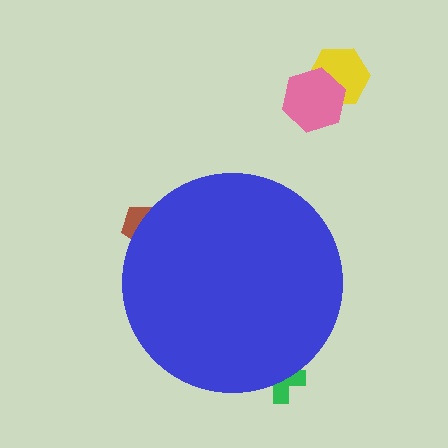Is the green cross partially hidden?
Yes, the green cross is partially hidden behind the blue circle.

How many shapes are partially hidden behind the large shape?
2 shapes are partially hidden.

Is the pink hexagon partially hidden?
No, the pink hexagon is fully visible.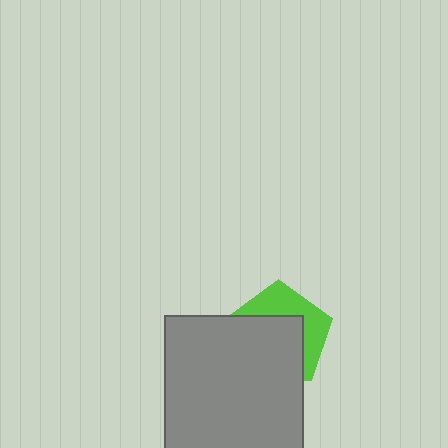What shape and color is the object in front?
The object in front is a gray square.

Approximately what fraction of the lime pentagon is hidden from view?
Roughly 59% of the lime pentagon is hidden behind the gray square.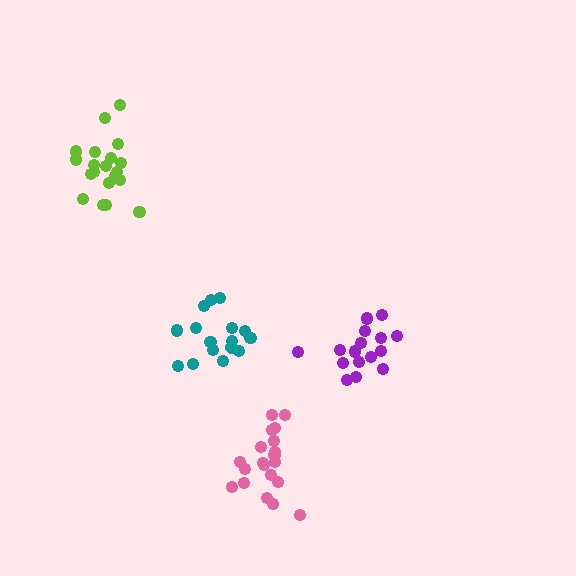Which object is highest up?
The lime cluster is topmost.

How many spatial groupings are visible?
There are 4 spatial groupings.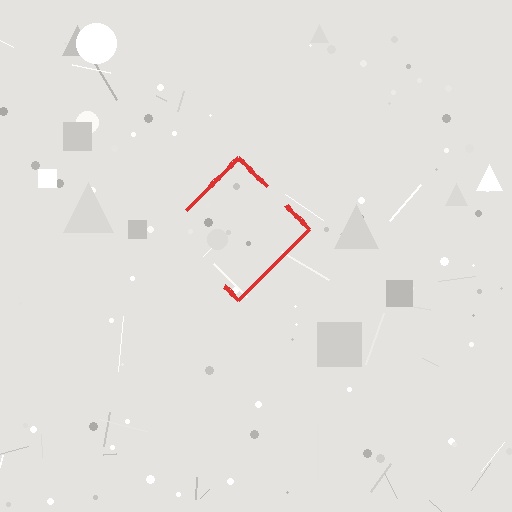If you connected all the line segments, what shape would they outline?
They would outline a diamond.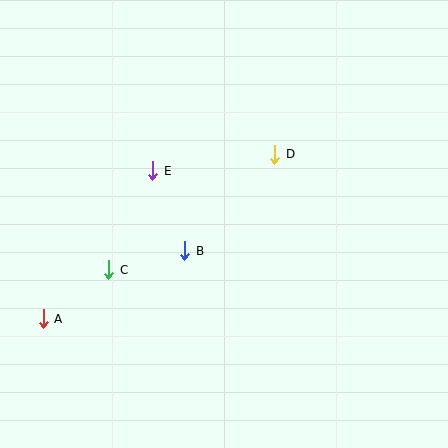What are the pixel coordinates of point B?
Point B is at (185, 251).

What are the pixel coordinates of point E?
Point E is at (153, 171).